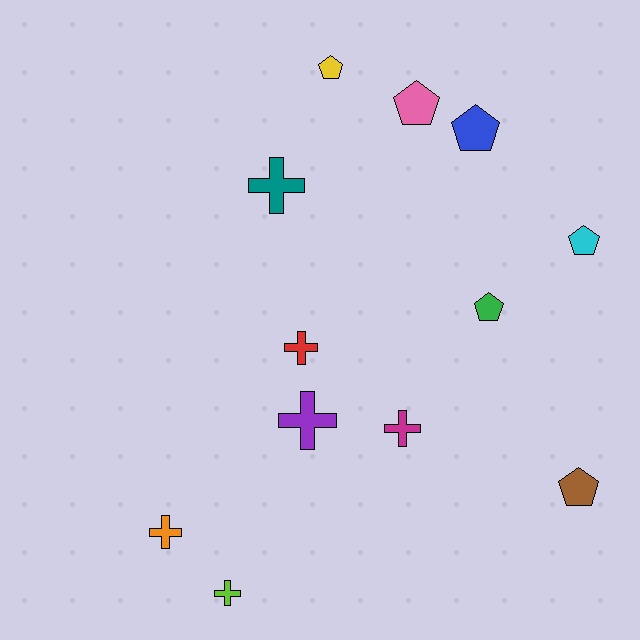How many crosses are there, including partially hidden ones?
There are 6 crosses.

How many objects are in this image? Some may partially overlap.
There are 12 objects.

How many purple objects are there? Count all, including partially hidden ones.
There is 1 purple object.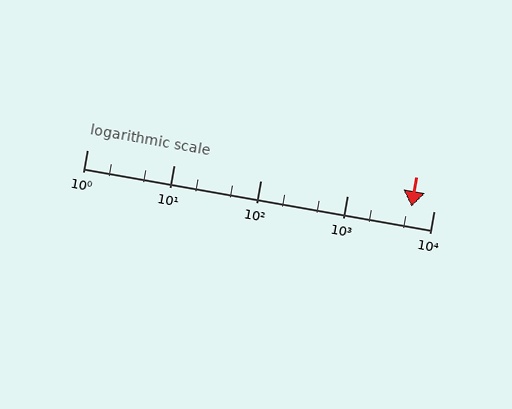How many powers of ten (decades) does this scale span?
The scale spans 4 decades, from 1 to 10000.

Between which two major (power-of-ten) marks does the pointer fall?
The pointer is between 1000 and 10000.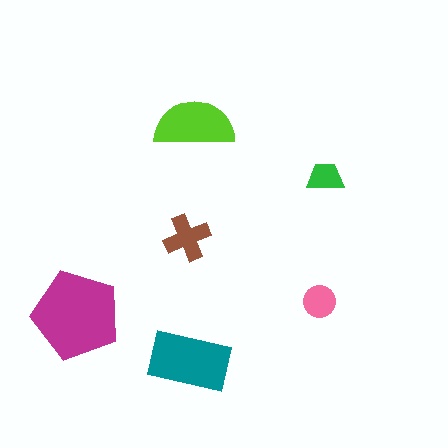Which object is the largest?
The magenta pentagon.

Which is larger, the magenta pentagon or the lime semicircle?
The magenta pentagon.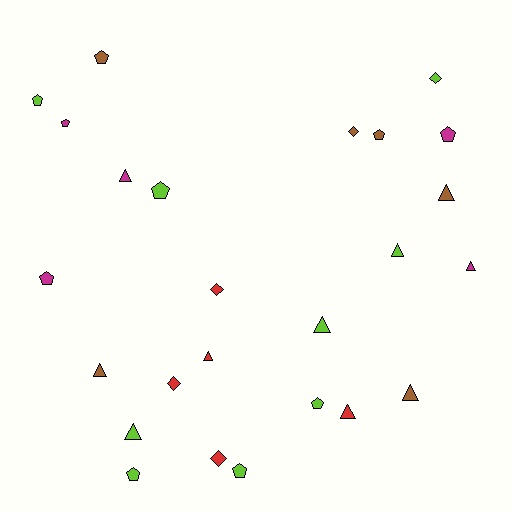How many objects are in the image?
There are 25 objects.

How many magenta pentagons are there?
There are 3 magenta pentagons.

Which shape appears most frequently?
Pentagon, with 10 objects.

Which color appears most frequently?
Lime, with 9 objects.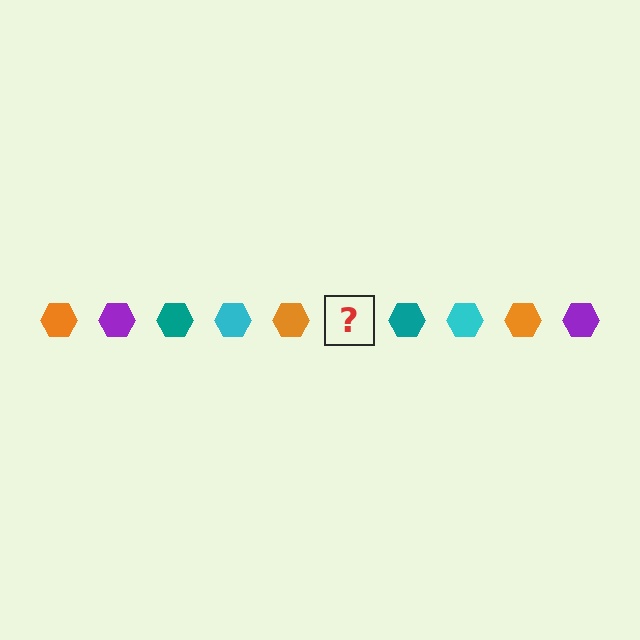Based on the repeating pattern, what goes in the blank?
The blank should be a purple hexagon.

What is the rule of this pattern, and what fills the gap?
The rule is that the pattern cycles through orange, purple, teal, cyan hexagons. The gap should be filled with a purple hexagon.